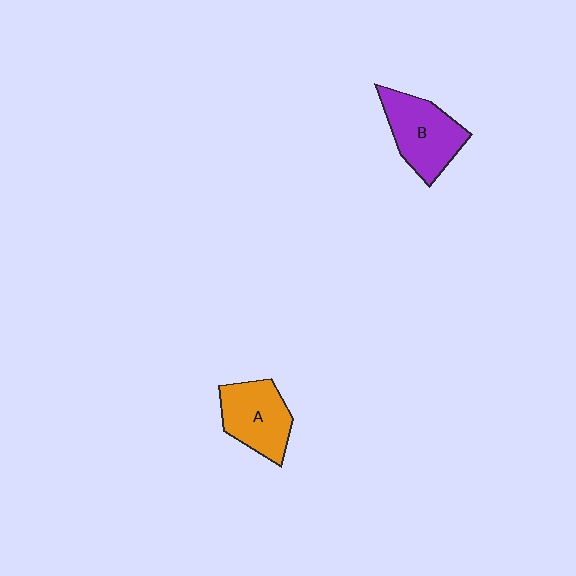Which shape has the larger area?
Shape B (purple).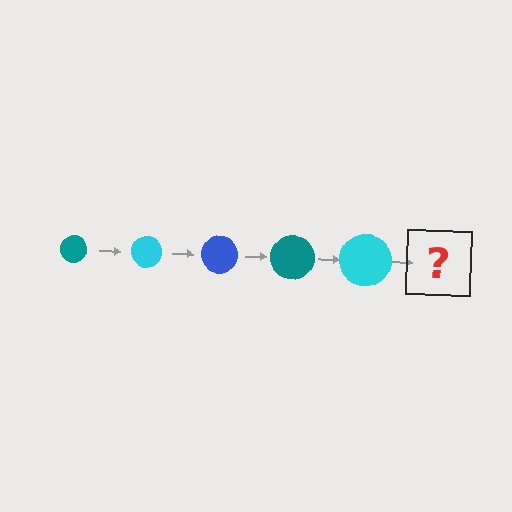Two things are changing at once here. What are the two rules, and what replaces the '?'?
The two rules are that the circle grows larger each step and the color cycles through teal, cyan, and blue. The '?' should be a blue circle, larger than the previous one.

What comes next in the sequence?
The next element should be a blue circle, larger than the previous one.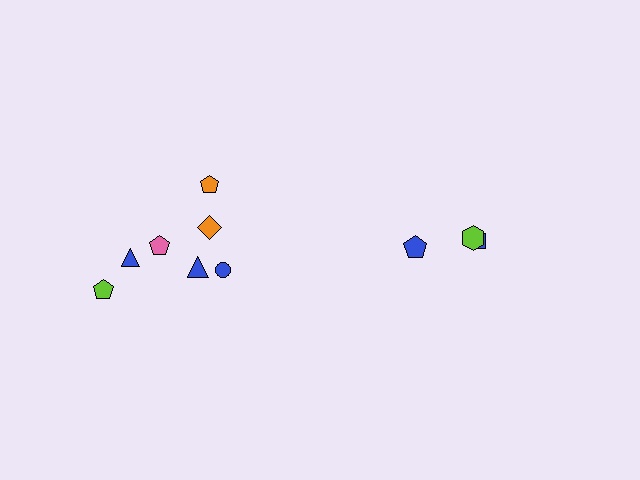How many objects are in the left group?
There are 7 objects.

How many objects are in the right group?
There are 3 objects.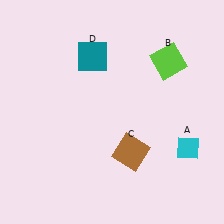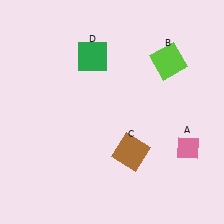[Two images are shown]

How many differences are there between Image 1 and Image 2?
There are 2 differences between the two images.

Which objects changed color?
A changed from cyan to pink. D changed from teal to green.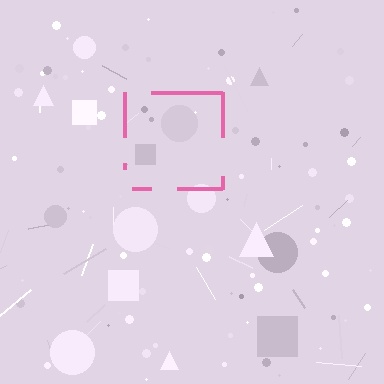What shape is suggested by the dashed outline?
The dashed outline suggests a square.